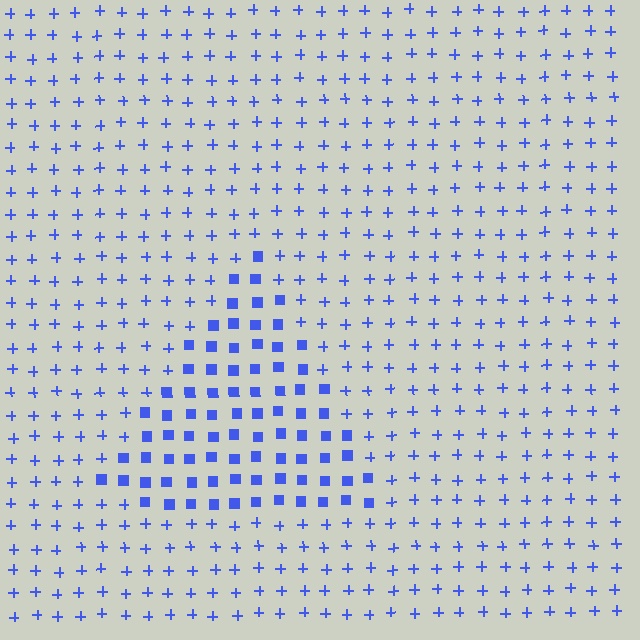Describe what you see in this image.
The image is filled with small blue elements arranged in a uniform grid. A triangle-shaped region contains squares, while the surrounding area contains plus signs. The boundary is defined purely by the change in element shape.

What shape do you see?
I see a triangle.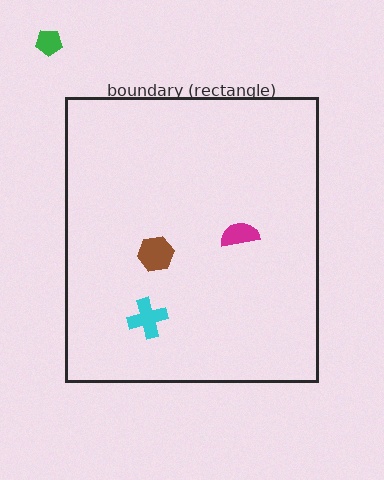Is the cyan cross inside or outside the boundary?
Inside.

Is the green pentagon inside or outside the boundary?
Outside.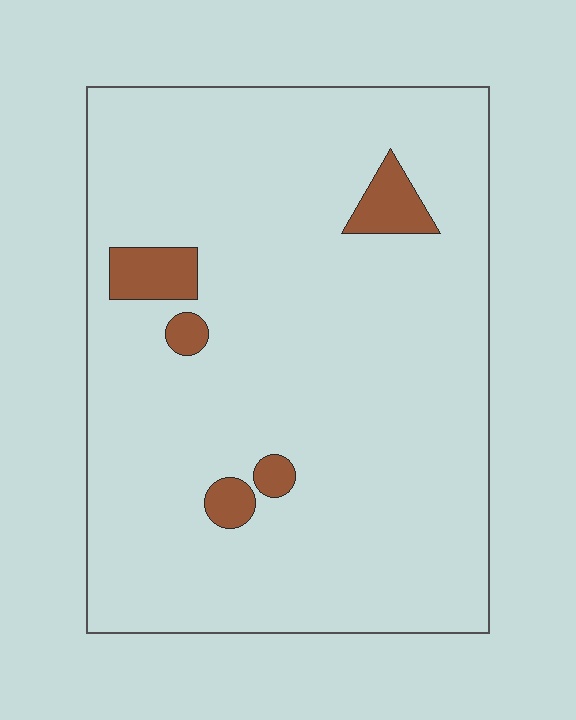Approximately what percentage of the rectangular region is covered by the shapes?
Approximately 5%.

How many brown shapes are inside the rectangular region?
5.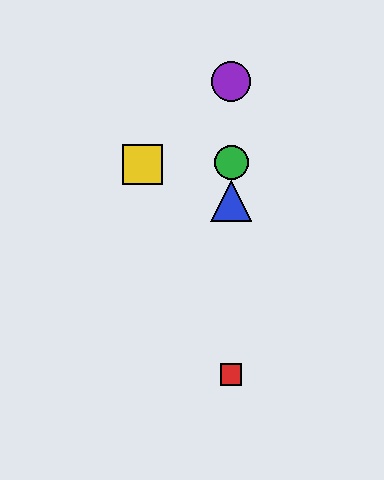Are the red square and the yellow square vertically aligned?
No, the red square is at x≈231 and the yellow square is at x≈143.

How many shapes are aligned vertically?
4 shapes (the red square, the blue triangle, the green circle, the purple circle) are aligned vertically.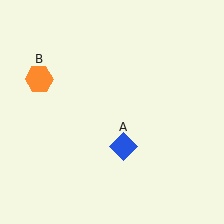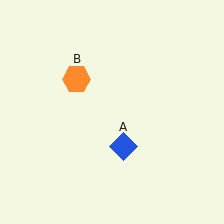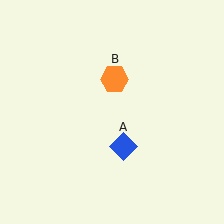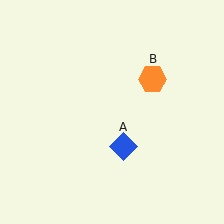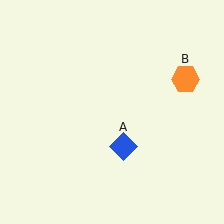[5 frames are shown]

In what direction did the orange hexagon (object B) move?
The orange hexagon (object B) moved right.